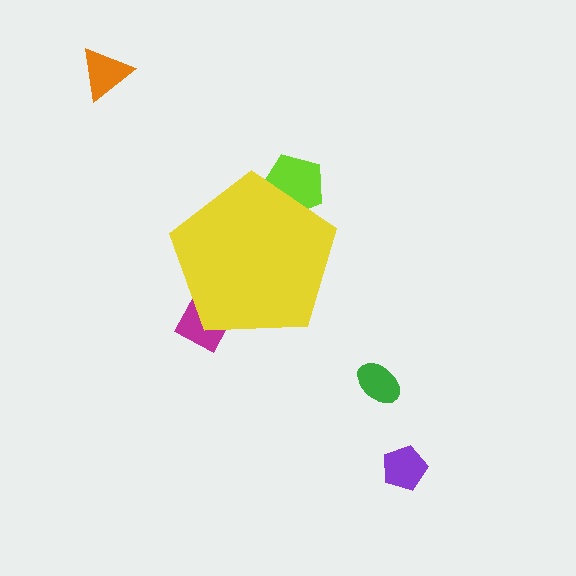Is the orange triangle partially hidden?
No, the orange triangle is fully visible.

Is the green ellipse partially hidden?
No, the green ellipse is fully visible.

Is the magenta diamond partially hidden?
Yes, the magenta diamond is partially hidden behind the yellow pentagon.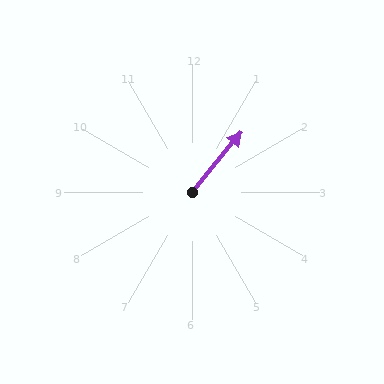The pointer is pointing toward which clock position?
Roughly 1 o'clock.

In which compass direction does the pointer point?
Northeast.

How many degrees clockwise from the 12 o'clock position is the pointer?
Approximately 40 degrees.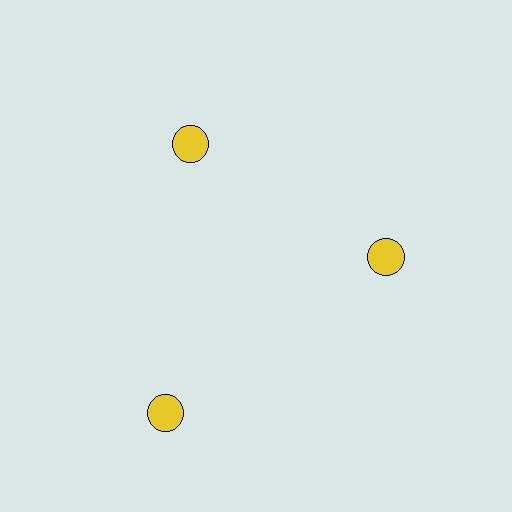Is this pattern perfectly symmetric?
No. The 3 yellow circles are arranged in a ring, but one element near the 7 o'clock position is pushed outward from the center, breaking the 3-fold rotational symmetry.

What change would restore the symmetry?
The symmetry would be restored by moving it inward, back onto the ring so that all 3 circles sit at equal angles and equal distance from the center.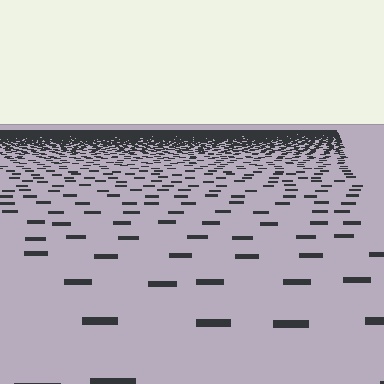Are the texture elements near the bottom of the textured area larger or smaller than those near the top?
Larger. Near the bottom, elements are closer to the viewer and appear at a bigger on-screen size.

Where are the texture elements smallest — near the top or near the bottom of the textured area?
Near the top.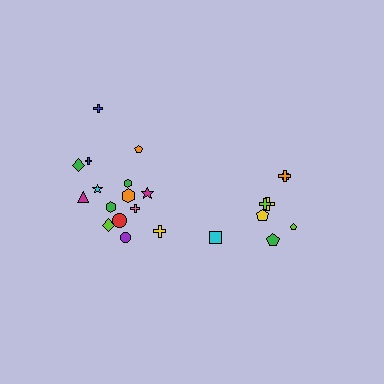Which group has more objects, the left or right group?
The left group.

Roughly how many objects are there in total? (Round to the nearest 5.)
Roughly 25 objects in total.